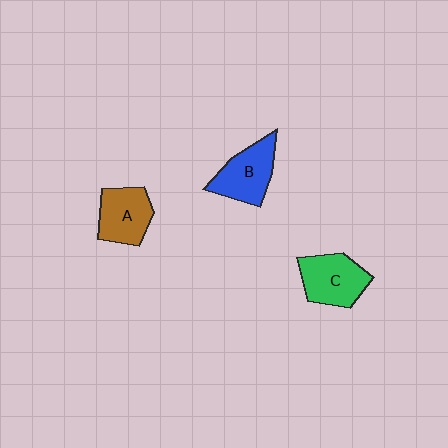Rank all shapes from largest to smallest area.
From largest to smallest: C (green), B (blue), A (brown).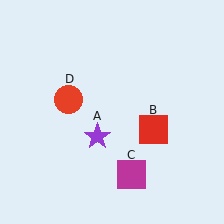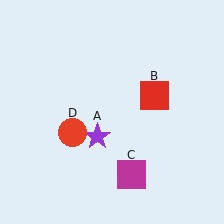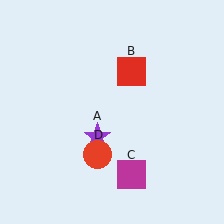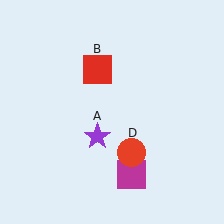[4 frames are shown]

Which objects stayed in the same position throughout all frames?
Purple star (object A) and magenta square (object C) remained stationary.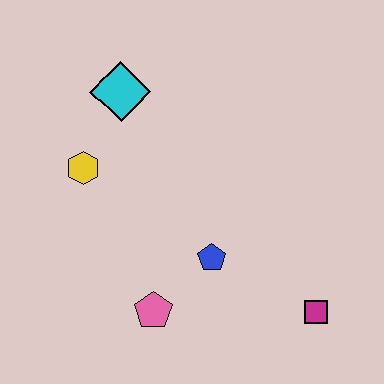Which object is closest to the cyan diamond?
The yellow hexagon is closest to the cyan diamond.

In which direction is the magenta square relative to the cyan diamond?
The magenta square is below the cyan diamond.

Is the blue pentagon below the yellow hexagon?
Yes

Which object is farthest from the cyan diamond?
The magenta square is farthest from the cyan diamond.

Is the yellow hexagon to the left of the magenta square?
Yes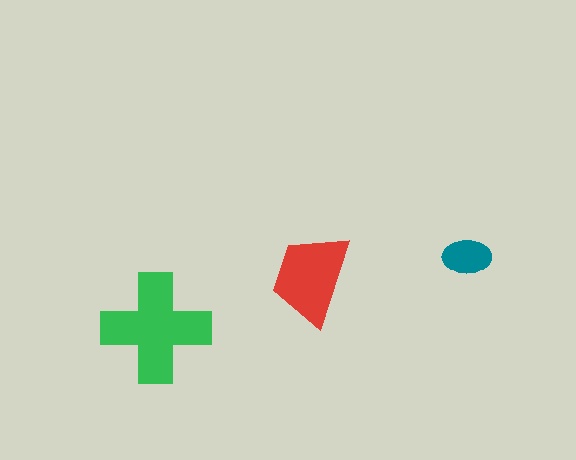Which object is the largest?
The green cross.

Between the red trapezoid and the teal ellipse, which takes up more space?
The red trapezoid.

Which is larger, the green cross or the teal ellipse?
The green cross.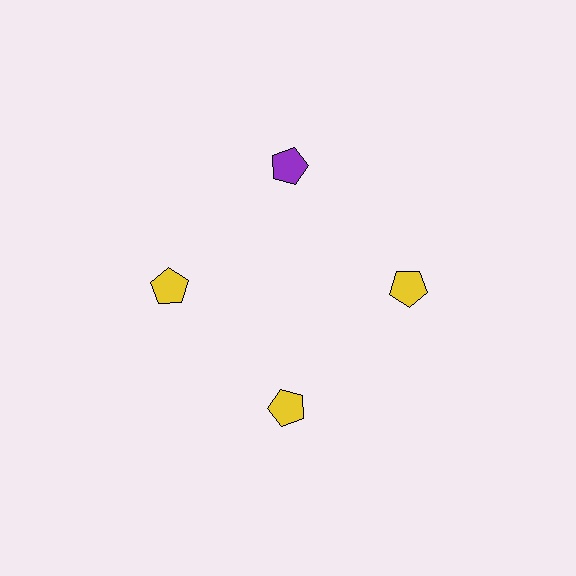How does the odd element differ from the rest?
It has a different color: purple instead of yellow.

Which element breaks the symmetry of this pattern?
The purple pentagon at roughly the 12 o'clock position breaks the symmetry. All other shapes are yellow pentagons.